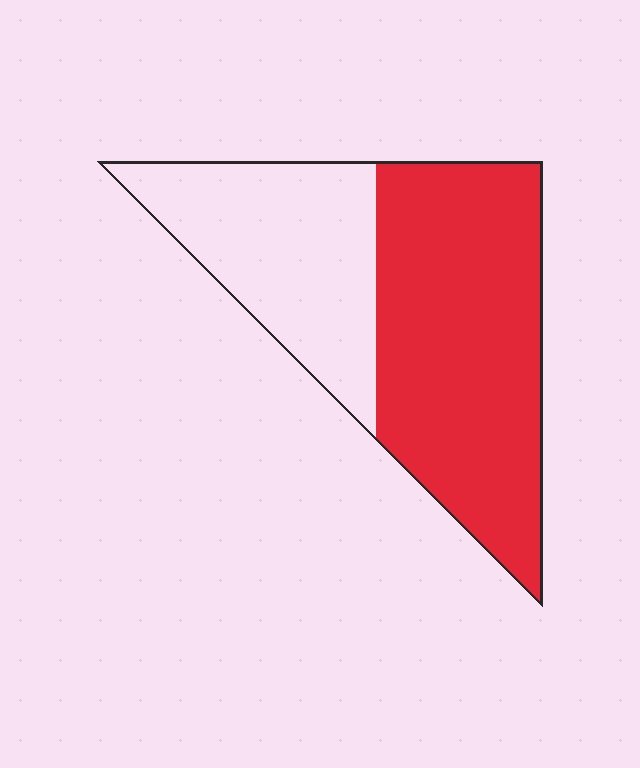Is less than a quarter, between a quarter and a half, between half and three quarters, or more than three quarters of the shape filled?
Between half and three quarters.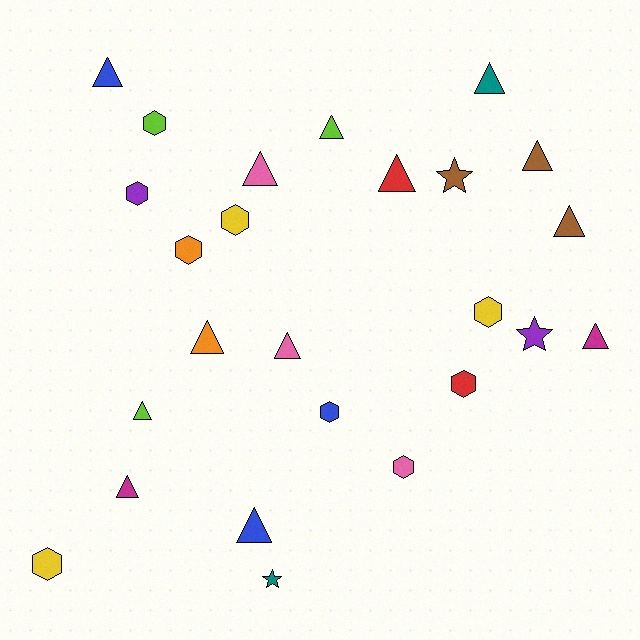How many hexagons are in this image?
There are 9 hexagons.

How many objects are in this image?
There are 25 objects.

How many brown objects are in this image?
There are 3 brown objects.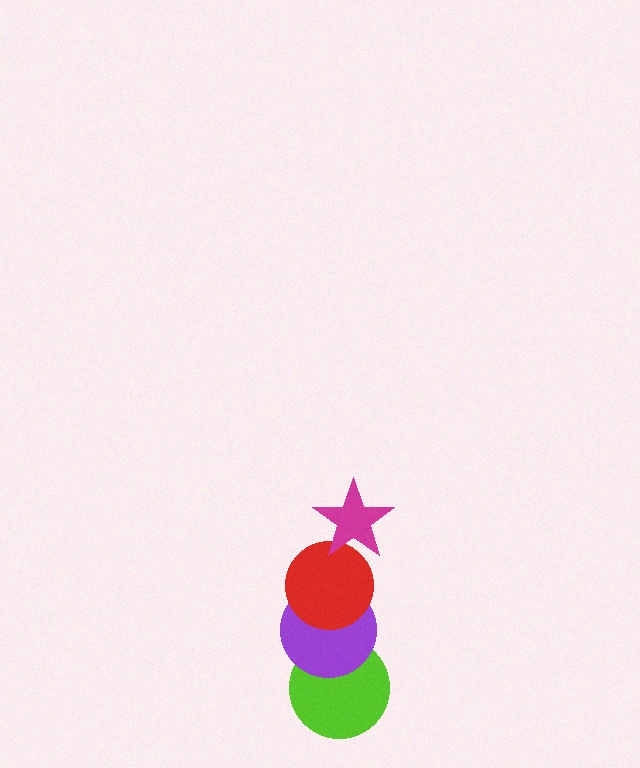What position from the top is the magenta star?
The magenta star is 1st from the top.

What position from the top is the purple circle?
The purple circle is 3rd from the top.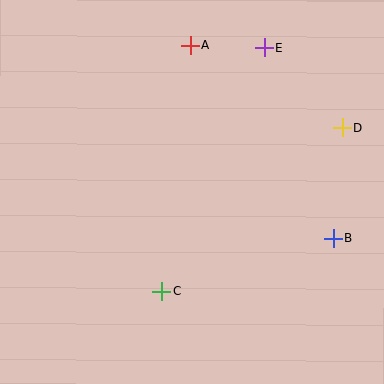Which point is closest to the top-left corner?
Point A is closest to the top-left corner.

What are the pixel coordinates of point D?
Point D is at (342, 127).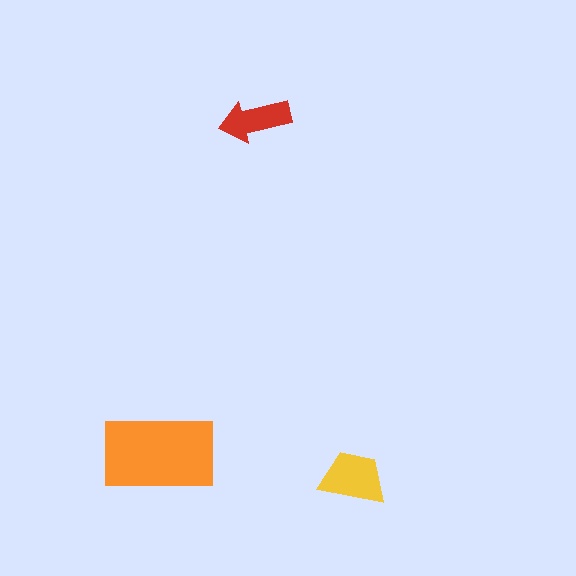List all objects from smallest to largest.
The red arrow, the yellow trapezoid, the orange rectangle.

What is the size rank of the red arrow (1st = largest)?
3rd.